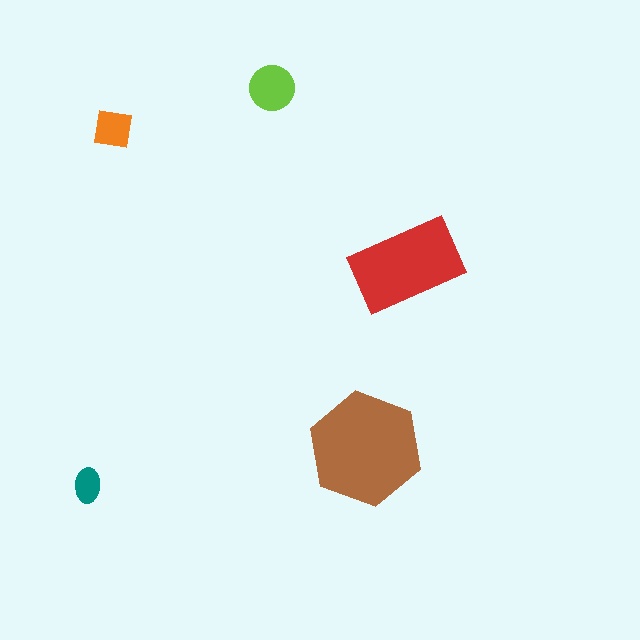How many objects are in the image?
There are 5 objects in the image.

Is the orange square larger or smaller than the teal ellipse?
Larger.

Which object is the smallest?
The teal ellipse.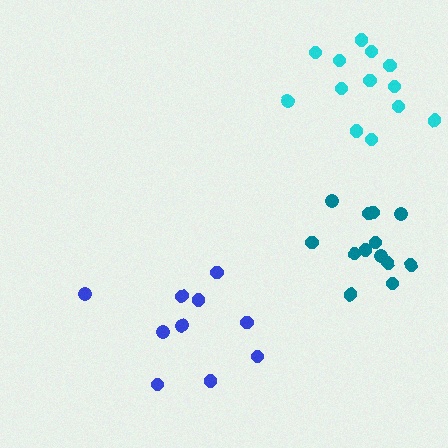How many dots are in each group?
Group 1: 13 dots, Group 2: 13 dots, Group 3: 10 dots (36 total).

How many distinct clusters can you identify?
There are 3 distinct clusters.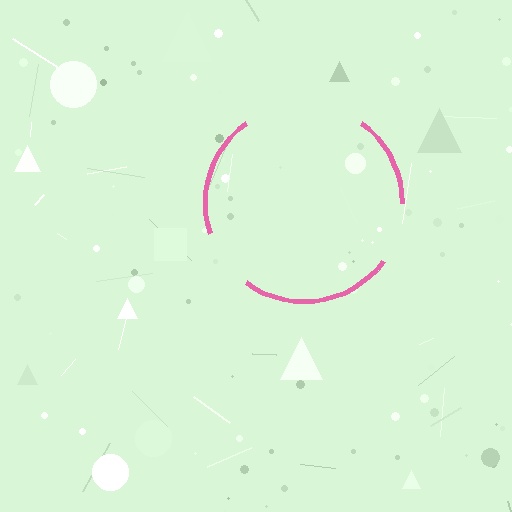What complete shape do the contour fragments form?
The contour fragments form a circle.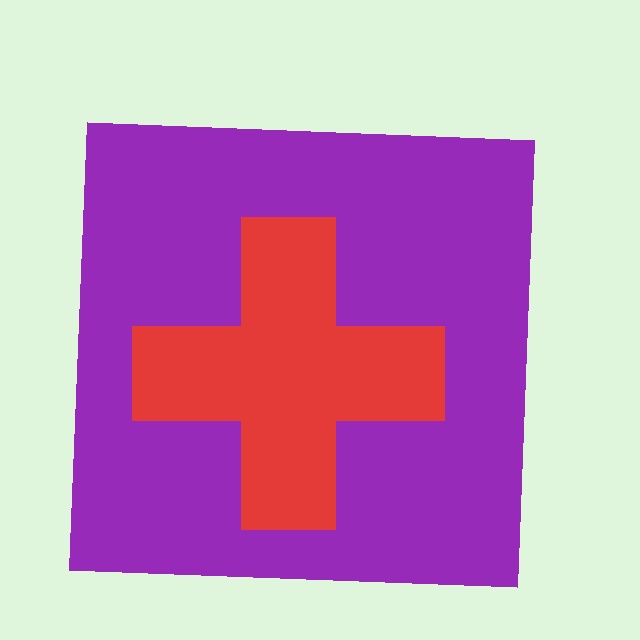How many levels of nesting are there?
2.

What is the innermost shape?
The red cross.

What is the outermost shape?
The purple square.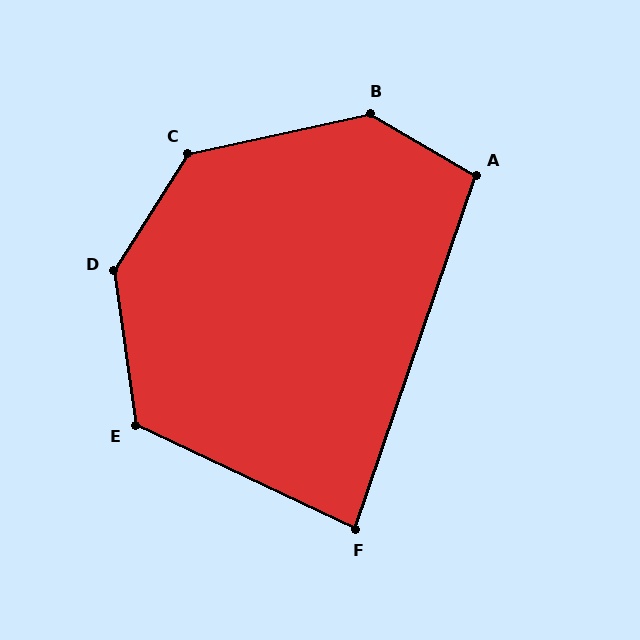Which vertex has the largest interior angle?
D, at approximately 139 degrees.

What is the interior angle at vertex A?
Approximately 102 degrees (obtuse).